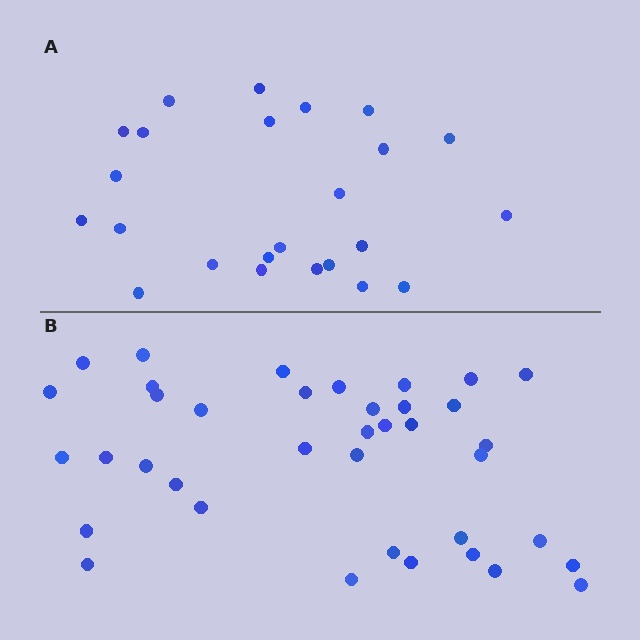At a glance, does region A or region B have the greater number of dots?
Region B (the bottom region) has more dots.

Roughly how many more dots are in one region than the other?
Region B has approximately 15 more dots than region A.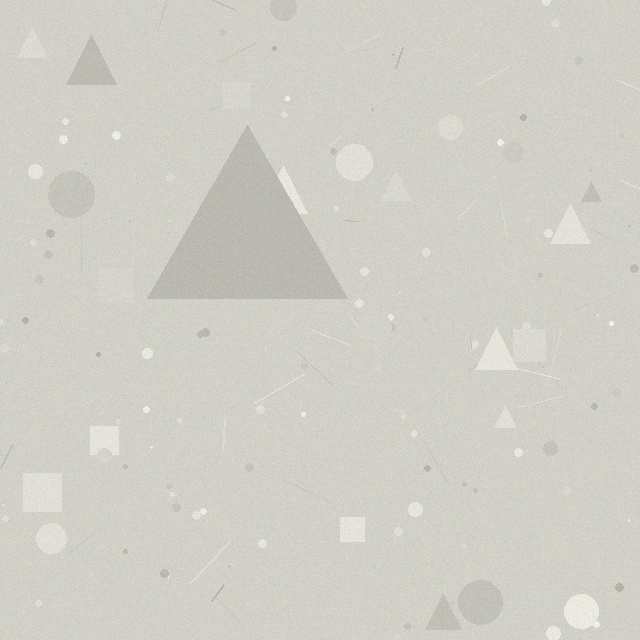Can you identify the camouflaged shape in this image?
The camouflaged shape is a triangle.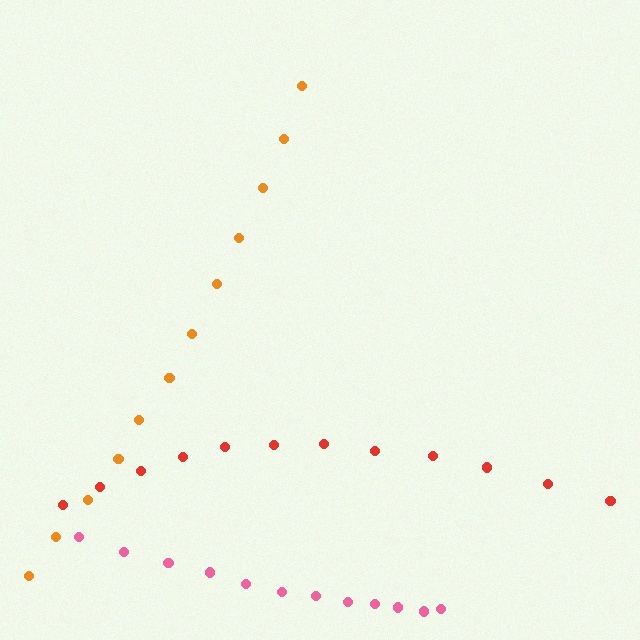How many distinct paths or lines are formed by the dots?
There are 3 distinct paths.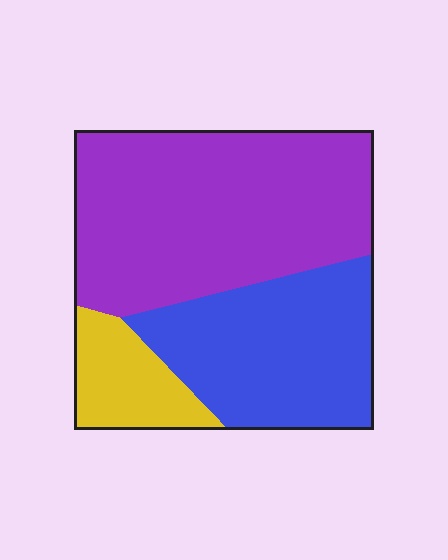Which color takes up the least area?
Yellow, at roughly 15%.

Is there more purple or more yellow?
Purple.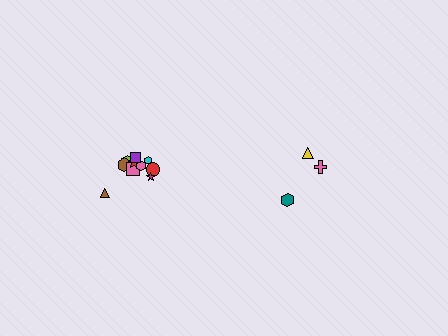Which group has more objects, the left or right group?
The left group.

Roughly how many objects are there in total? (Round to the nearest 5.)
Roughly 15 objects in total.